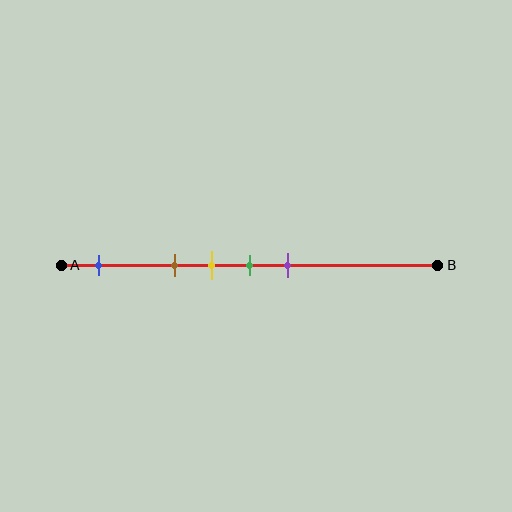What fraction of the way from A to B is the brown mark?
The brown mark is approximately 30% (0.3) of the way from A to B.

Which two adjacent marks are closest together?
The yellow and green marks are the closest adjacent pair.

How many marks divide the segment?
There are 5 marks dividing the segment.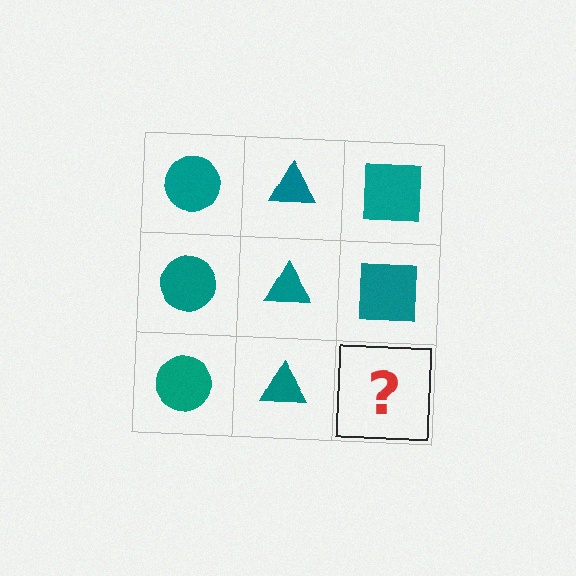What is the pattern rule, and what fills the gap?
The rule is that each column has a consistent shape. The gap should be filled with a teal square.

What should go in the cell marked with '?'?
The missing cell should contain a teal square.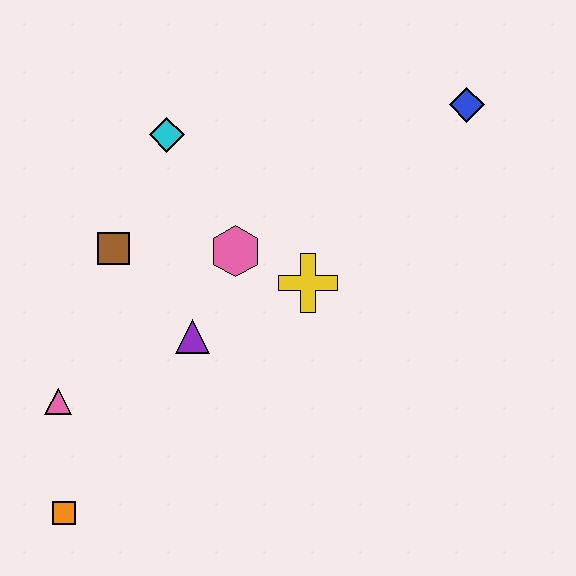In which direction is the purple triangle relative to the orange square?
The purple triangle is above the orange square.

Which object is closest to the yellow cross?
The pink hexagon is closest to the yellow cross.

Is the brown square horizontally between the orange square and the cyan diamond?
Yes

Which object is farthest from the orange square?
The blue diamond is farthest from the orange square.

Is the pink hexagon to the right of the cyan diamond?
Yes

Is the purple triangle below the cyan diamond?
Yes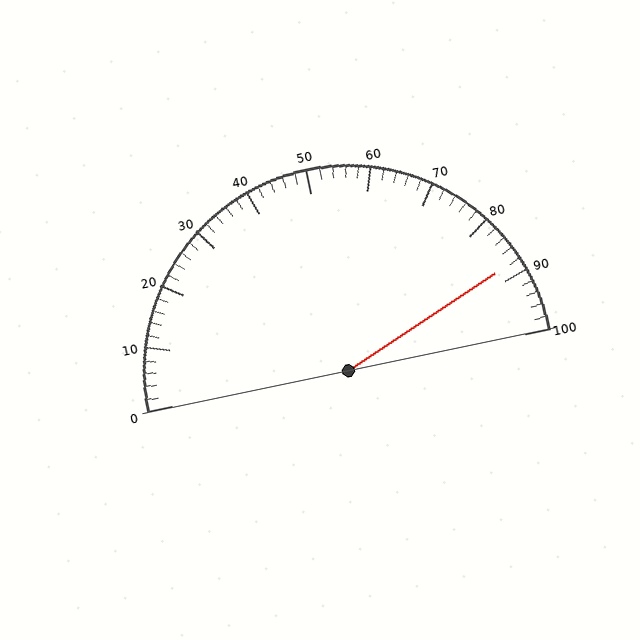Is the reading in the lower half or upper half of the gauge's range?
The reading is in the upper half of the range (0 to 100).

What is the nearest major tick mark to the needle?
The nearest major tick mark is 90.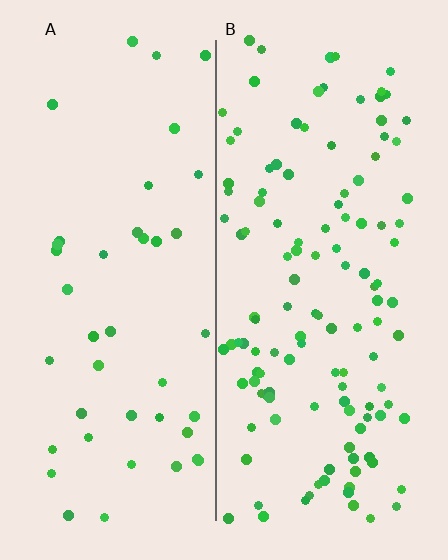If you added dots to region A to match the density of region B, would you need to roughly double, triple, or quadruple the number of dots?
Approximately triple.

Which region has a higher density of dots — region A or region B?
B (the right).